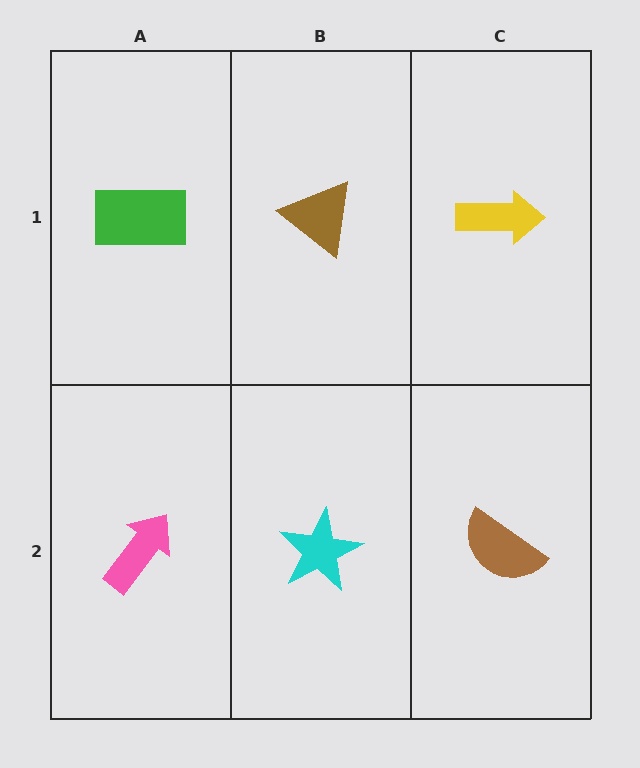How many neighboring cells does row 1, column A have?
2.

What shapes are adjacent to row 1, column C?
A brown semicircle (row 2, column C), a brown triangle (row 1, column B).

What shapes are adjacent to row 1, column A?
A pink arrow (row 2, column A), a brown triangle (row 1, column B).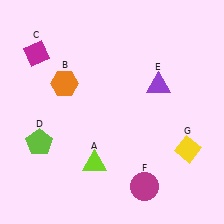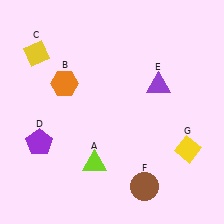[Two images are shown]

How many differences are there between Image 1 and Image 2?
There are 3 differences between the two images.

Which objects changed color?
C changed from magenta to yellow. D changed from lime to purple. F changed from magenta to brown.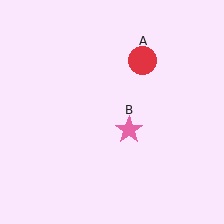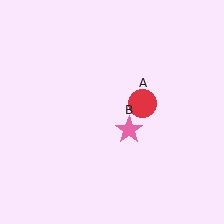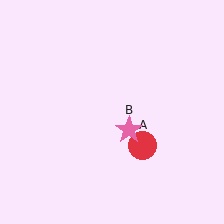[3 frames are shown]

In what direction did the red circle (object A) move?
The red circle (object A) moved down.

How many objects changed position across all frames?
1 object changed position: red circle (object A).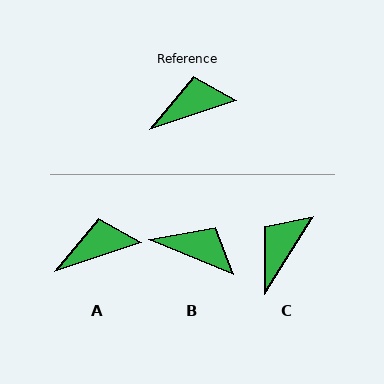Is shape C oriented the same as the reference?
No, it is off by about 40 degrees.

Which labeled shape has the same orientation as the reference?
A.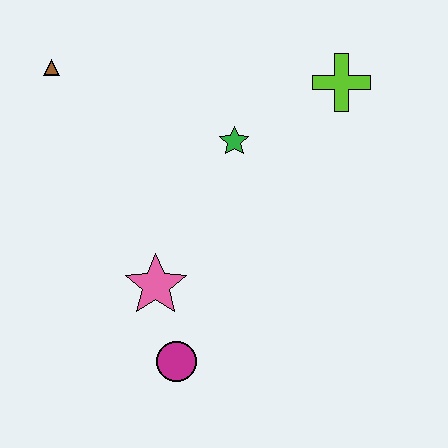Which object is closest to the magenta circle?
The pink star is closest to the magenta circle.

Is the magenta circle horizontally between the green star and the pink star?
Yes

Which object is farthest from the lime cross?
The magenta circle is farthest from the lime cross.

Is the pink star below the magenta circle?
No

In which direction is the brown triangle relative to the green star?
The brown triangle is to the left of the green star.